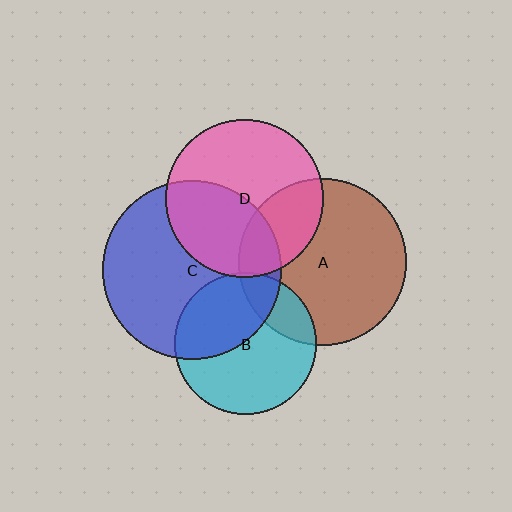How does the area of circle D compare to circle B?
Approximately 1.2 times.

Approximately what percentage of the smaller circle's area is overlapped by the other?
Approximately 40%.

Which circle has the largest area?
Circle C (blue).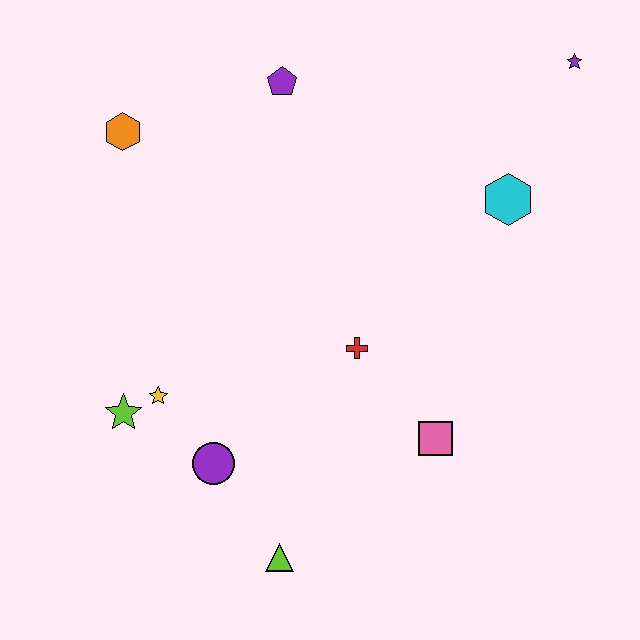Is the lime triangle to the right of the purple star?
No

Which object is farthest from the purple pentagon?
The lime triangle is farthest from the purple pentagon.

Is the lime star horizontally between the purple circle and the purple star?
No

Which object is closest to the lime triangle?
The purple circle is closest to the lime triangle.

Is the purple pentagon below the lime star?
No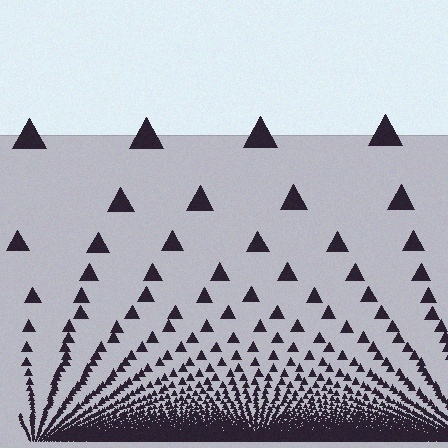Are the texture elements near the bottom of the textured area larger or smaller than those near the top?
Smaller. The gradient is inverted — elements near the bottom are smaller and denser.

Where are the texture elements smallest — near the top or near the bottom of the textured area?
Near the bottom.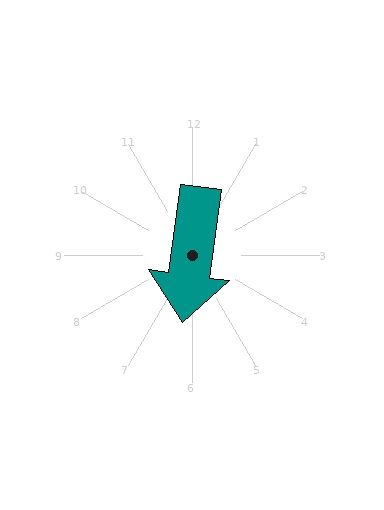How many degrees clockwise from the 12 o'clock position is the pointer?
Approximately 188 degrees.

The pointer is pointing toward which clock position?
Roughly 6 o'clock.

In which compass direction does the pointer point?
South.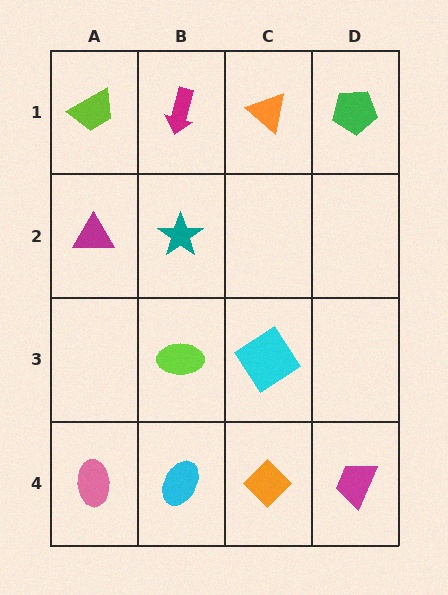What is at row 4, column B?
A cyan ellipse.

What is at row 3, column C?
A cyan diamond.